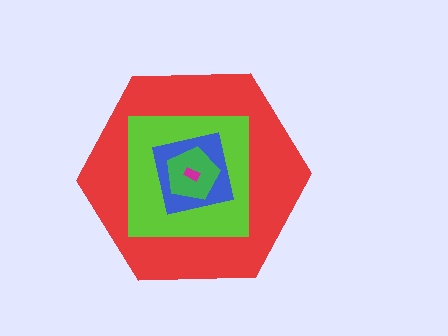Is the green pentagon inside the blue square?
Yes.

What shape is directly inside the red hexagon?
The lime square.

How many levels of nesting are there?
5.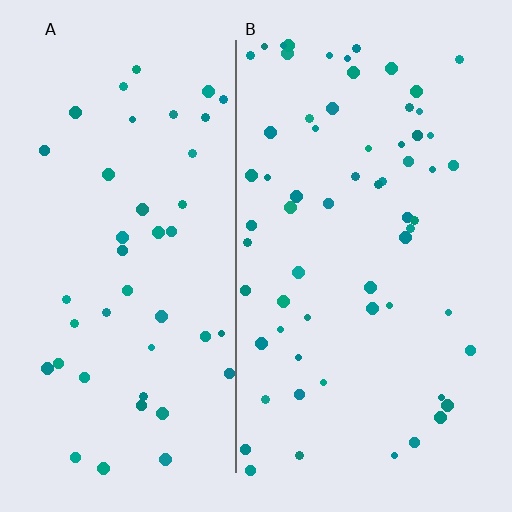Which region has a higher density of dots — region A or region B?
B (the right).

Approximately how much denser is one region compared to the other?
Approximately 1.5× — region B over region A.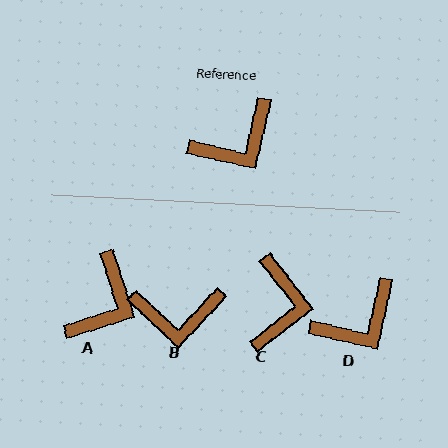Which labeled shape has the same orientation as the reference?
D.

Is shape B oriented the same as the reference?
No, it is off by about 30 degrees.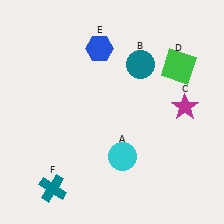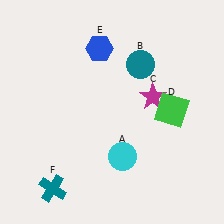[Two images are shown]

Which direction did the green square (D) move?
The green square (D) moved down.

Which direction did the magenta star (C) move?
The magenta star (C) moved left.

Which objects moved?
The objects that moved are: the magenta star (C), the green square (D).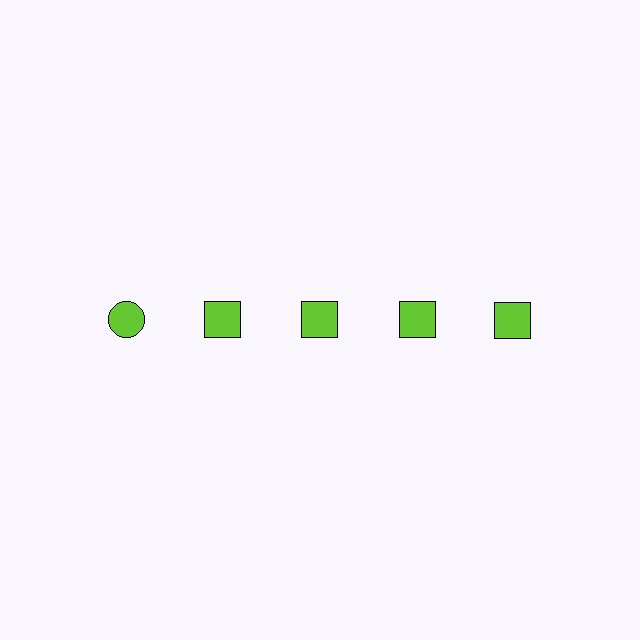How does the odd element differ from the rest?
It has a different shape: circle instead of square.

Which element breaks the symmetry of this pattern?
The lime circle in the top row, leftmost column breaks the symmetry. All other shapes are lime squares.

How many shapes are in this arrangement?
There are 5 shapes arranged in a grid pattern.